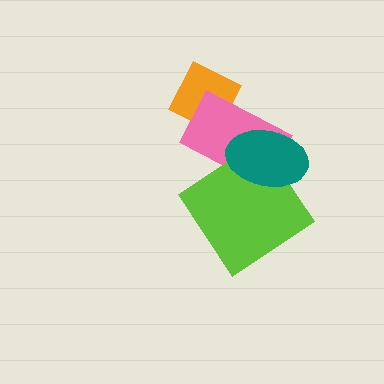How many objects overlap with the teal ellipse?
2 objects overlap with the teal ellipse.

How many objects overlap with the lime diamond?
2 objects overlap with the lime diamond.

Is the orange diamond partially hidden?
Yes, it is partially covered by another shape.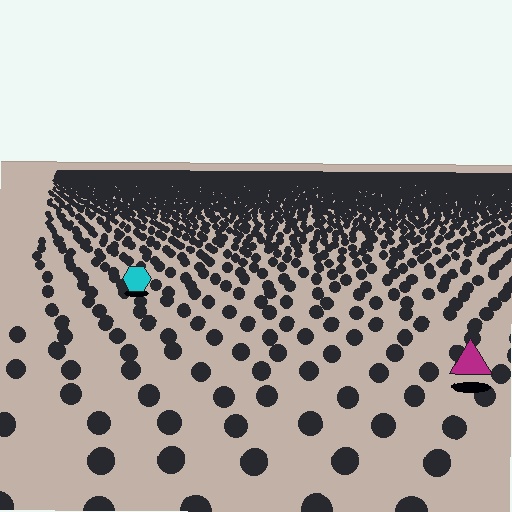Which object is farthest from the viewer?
The cyan hexagon is farthest from the viewer. It appears smaller and the ground texture around it is denser.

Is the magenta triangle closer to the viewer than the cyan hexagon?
Yes. The magenta triangle is closer — you can tell from the texture gradient: the ground texture is coarser near it.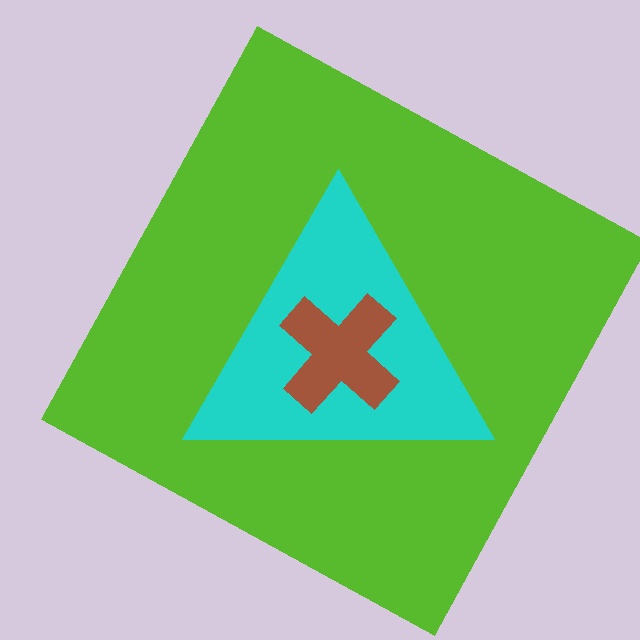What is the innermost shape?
The brown cross.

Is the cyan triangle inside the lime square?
Yes.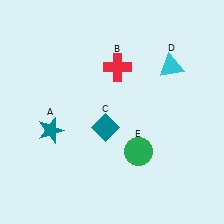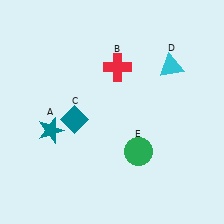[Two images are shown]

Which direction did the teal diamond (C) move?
The teal diamond (C) moved left.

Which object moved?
The teal diamond (C) moved left.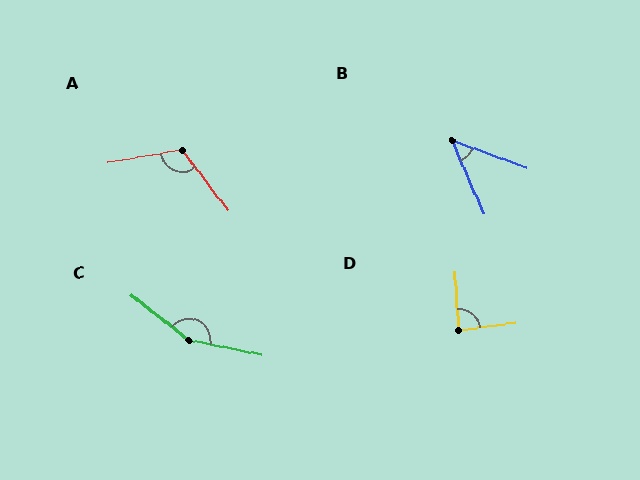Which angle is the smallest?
B, at approximately 46 degrees.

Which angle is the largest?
C, at approximately 153 degrees.